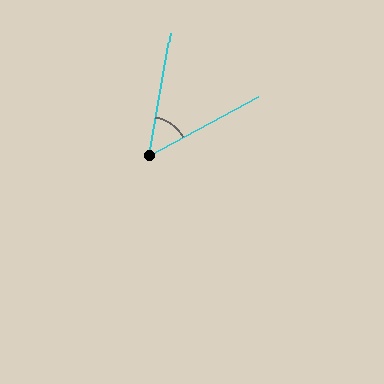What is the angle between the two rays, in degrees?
Approximately 52 degrees.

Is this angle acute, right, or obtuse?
It is acute.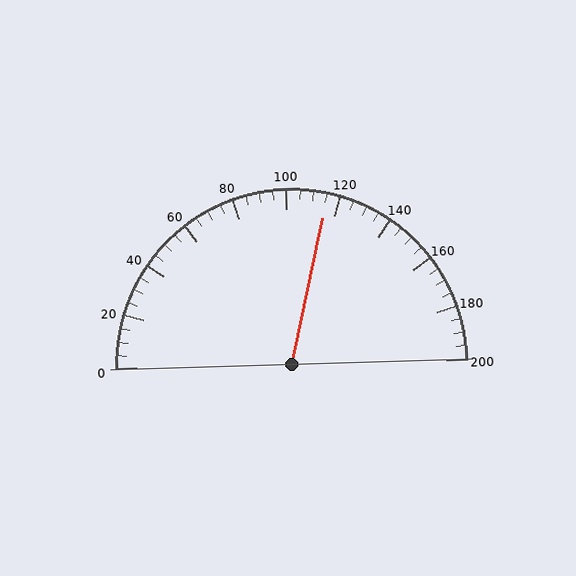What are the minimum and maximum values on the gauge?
The gauge ranges from 0 to 200.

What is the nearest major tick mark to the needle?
The nearest major tick mark is 120.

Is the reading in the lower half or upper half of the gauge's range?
The reading is in the upper half of the range (0 to 200).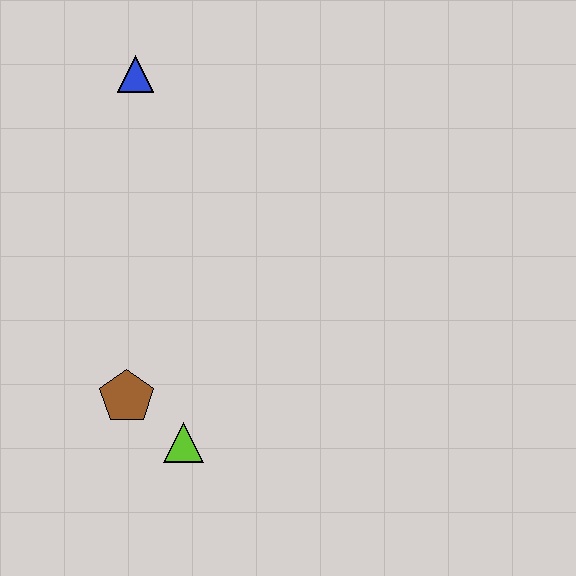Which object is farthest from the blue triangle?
The lime triangle is farthest from the blue triangle.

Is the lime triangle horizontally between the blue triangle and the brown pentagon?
No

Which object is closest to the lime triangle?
The brown pentagon is closest to the lime triangle.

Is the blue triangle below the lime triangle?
No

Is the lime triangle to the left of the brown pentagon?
No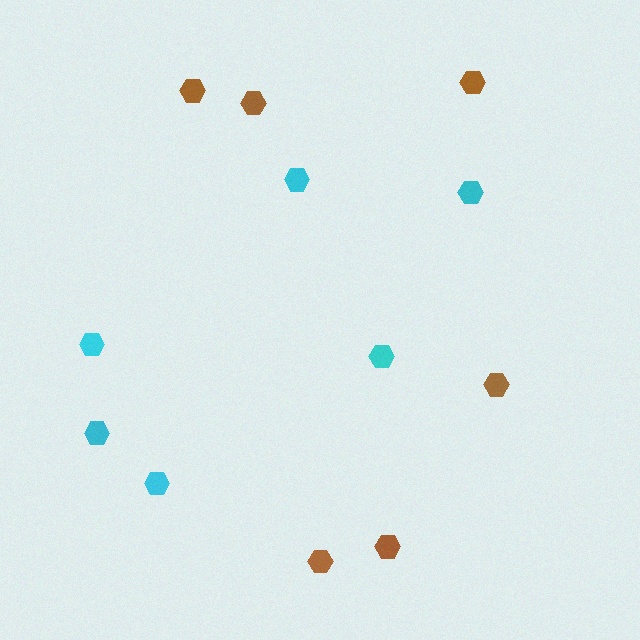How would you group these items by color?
There are 2 groups: one group of cyan hexagons (6) and one group of brown hexagons (6).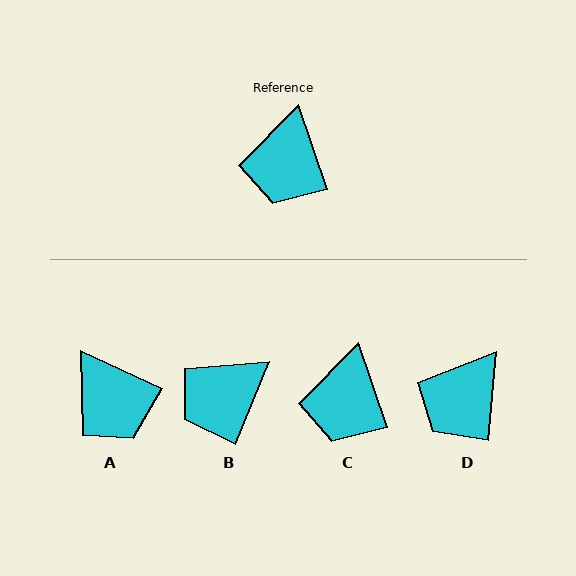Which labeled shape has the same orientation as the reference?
C.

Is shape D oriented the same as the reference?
No, it is off by about 24 degrees.